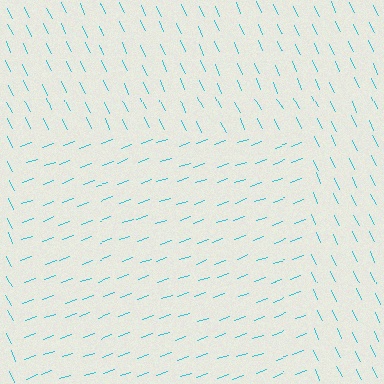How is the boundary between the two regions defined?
The boundary is defined purely by a change in line orientation (approximately 85 degrees difference). All lines are the same color and thickness.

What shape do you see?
I see a rectangle.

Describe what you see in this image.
The image is filled with small cyan line segments. A rectangle region in the image has lines oriented differently from the surrounding lines, creating a visible texture boundary.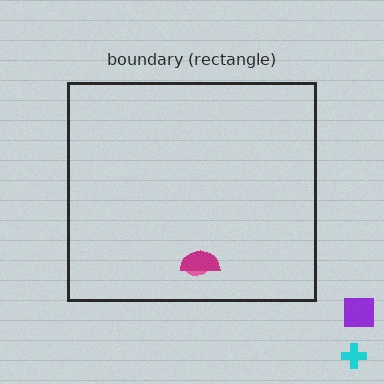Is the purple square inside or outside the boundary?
Outside.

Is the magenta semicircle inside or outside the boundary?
Inside.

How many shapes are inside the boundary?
2 inside, 2 outside.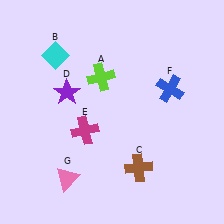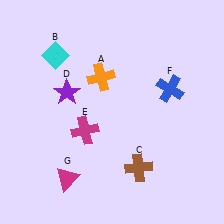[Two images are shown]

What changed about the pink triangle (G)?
In Image 1, G is pink. In Image 2, it changed to magenta.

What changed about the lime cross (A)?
In Image 1, A is lime. In Image 2, it changed to orange.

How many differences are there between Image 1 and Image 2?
There are 2 differences between the two images.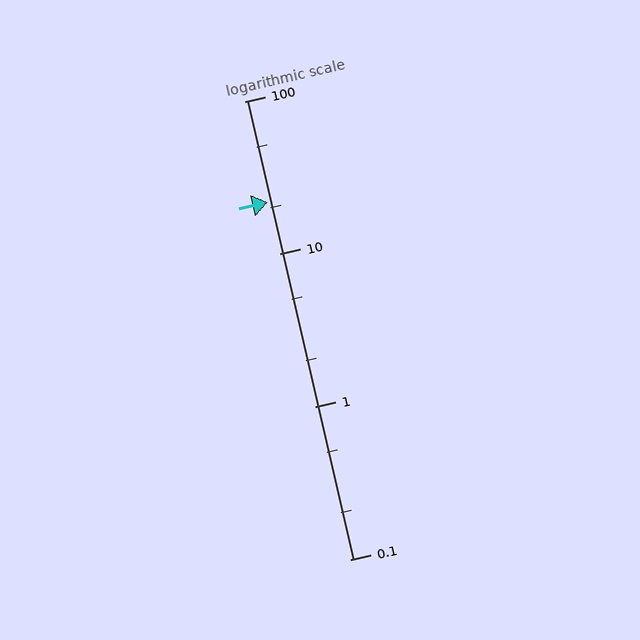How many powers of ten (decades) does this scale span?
The scale spans 3 decades, from 0.1 to 100.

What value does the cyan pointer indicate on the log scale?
The pointer indicates approximately 22.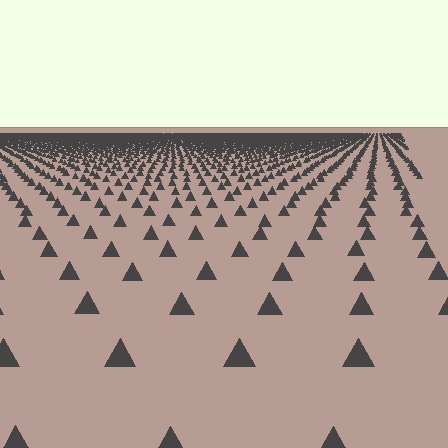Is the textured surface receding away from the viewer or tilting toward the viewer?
The surface is receding away from the viewer. Texture elements get smaller and denser toward the top.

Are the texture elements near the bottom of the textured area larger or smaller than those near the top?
Larger. Near the bottom, elements are closer to the viewer and appear at a bigger on-screen size.